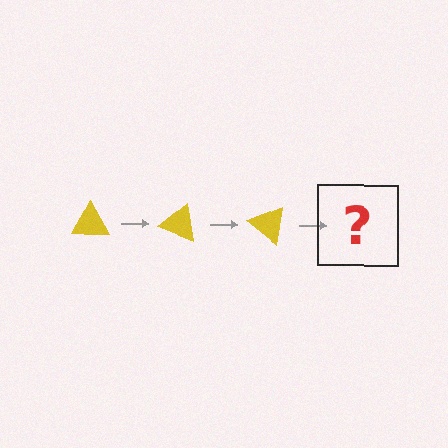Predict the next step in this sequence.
The next step is a yellow triangle rotated 60 degrees.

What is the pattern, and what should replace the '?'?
The pattern is that the triangle rotates 20 degrees each step. The '?' should be a yellow triangle rotated 60 degrees.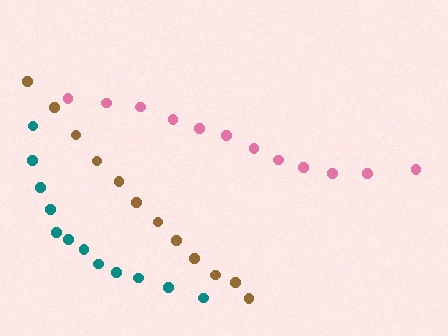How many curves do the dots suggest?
There are 3 distinct paths.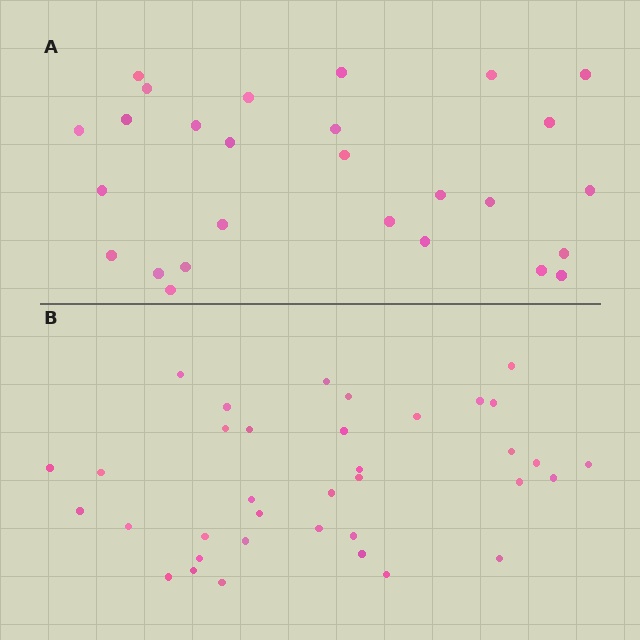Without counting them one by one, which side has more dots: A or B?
Region B (the bottom region) has more dots.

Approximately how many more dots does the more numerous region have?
Region B has roughly 8 or so more dots than region A.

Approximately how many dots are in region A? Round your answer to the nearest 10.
About 30 dots. (The exact count is 27, which rounds to 30.)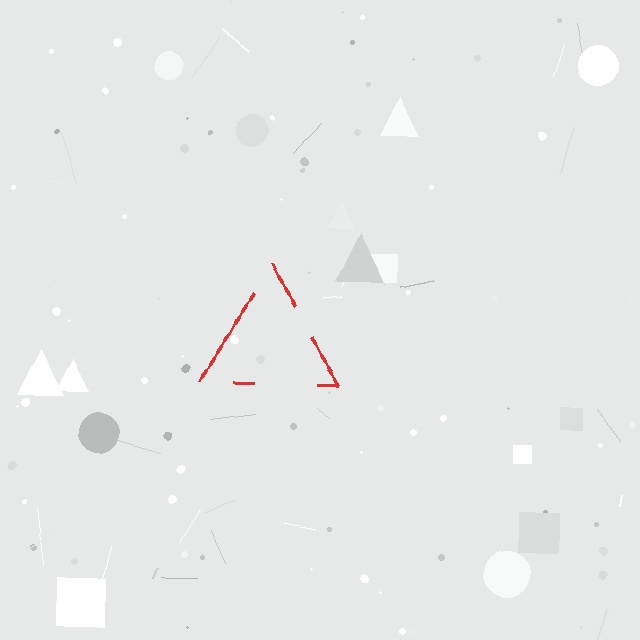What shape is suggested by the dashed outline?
The dashed outline suggests a triangle.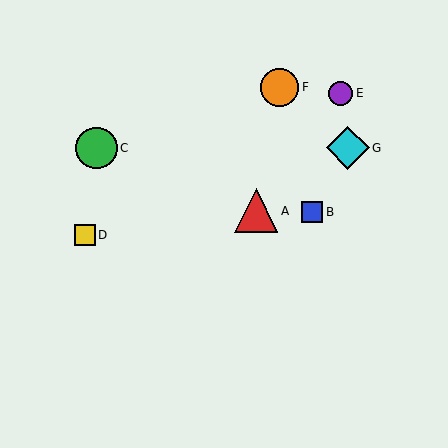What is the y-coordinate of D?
Object D is at y≈235.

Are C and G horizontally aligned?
Yes, both are at y≈148.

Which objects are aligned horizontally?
Objects C, G are aligned horizontally.